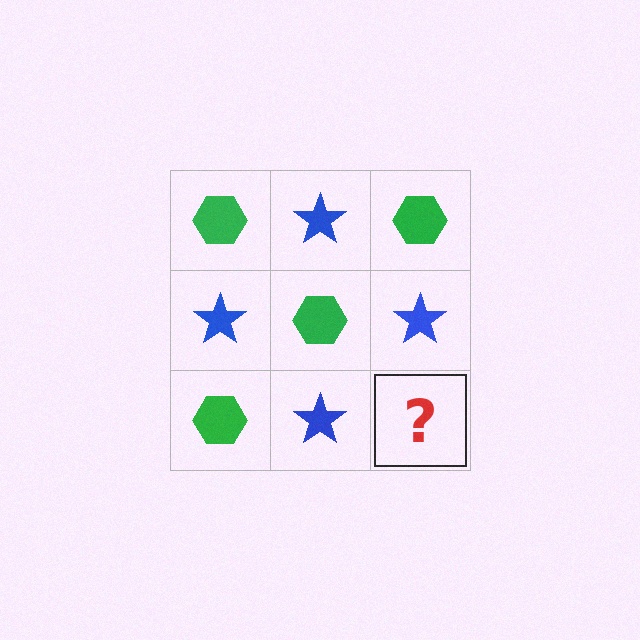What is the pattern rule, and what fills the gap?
The rule is that it alternates green hexagon and blue star in a checkerboard pattern. The gap should be filled with a green hexagon.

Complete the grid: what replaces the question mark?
The question mark should be replaced with a green hexagon.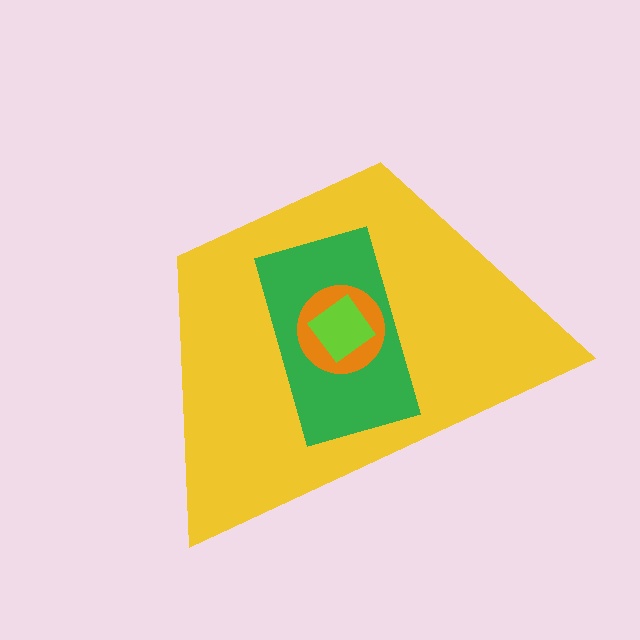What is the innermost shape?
The lime diamond.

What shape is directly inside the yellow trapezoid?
The green rectangle.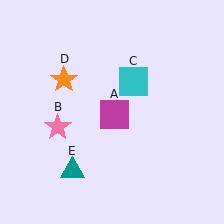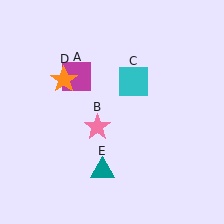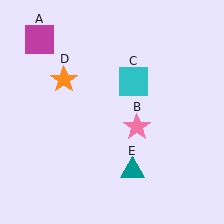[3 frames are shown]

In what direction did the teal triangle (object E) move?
The teal triangle (object E) moved right.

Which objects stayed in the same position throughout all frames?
Cyan square (object C) and orange star (object D) remained stationary.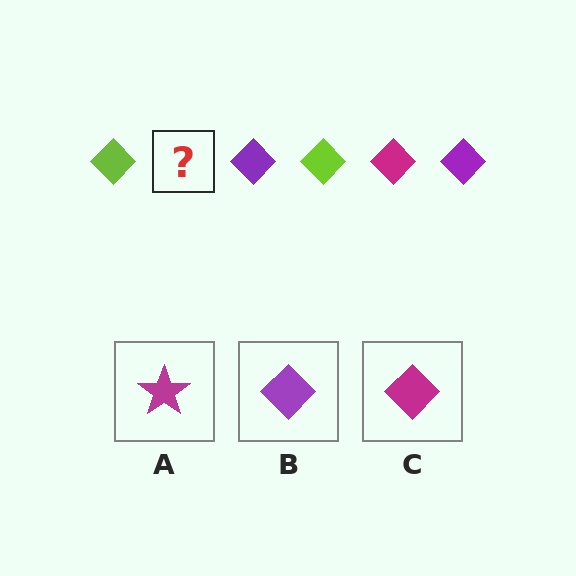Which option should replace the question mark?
Option C.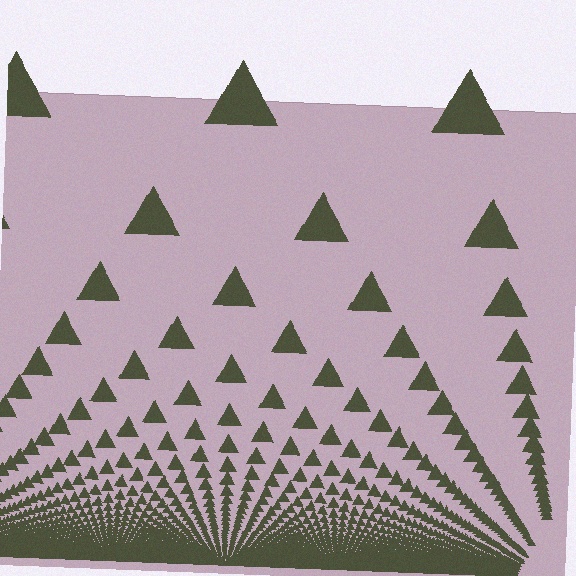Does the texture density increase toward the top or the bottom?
Density increases toward the bottom.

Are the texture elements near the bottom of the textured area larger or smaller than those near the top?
Smaller. The gradient is inverted — elements near the bottom are smaller and denser.